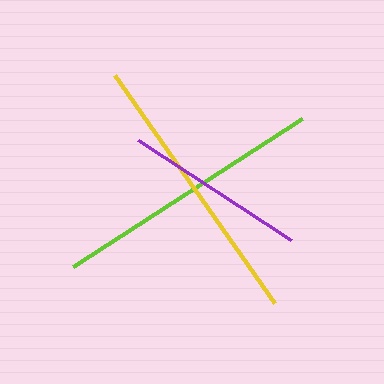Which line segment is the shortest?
The purple line is the shortest at approximately 183 pixels.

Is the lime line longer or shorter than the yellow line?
The yellow line is longer than the lime line.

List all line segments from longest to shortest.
From longest to shortest: yellow, lime, purple.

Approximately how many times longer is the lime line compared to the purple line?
The lime line is approximately 1.5 times the length of the purple line.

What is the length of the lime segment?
The lime segment is approximately 272 pixels long.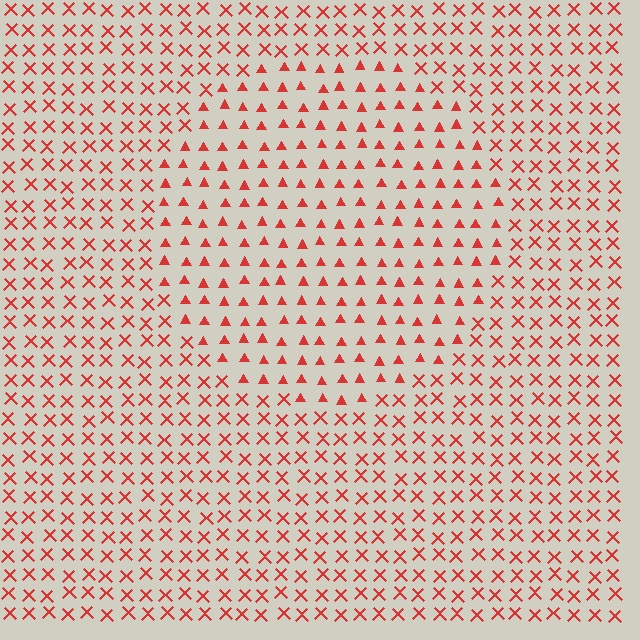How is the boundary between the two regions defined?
The boundary is defined by a change in element shape: triangles inside vs. X marks outside. All elements share the same color and spacing.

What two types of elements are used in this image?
The image uses triangles inside the circle region and X marks outside it.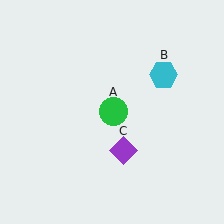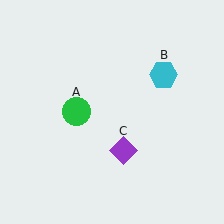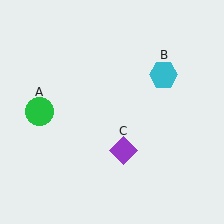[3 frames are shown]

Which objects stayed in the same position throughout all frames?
Cyan hexagon (object B) and purple diamond (object C) remained stationary.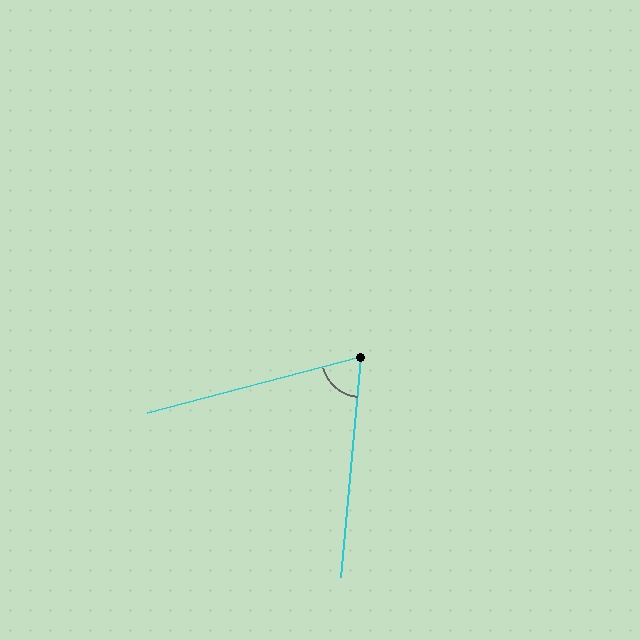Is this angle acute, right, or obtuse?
It is acute.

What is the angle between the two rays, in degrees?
Approximately 70 degrees.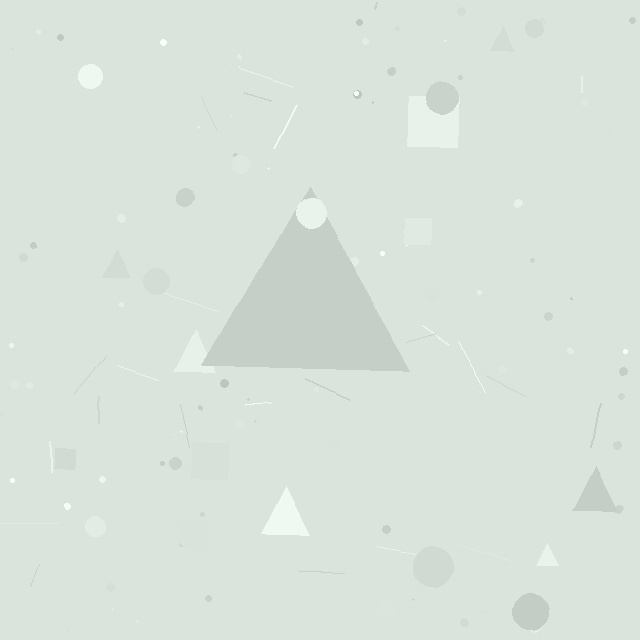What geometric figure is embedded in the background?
A triangle is embedded in the background.